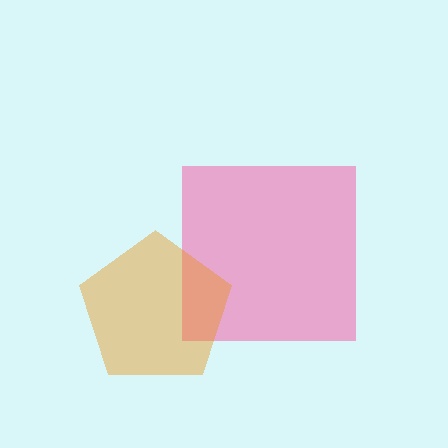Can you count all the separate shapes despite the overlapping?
Yes, there are 2 separate shapes.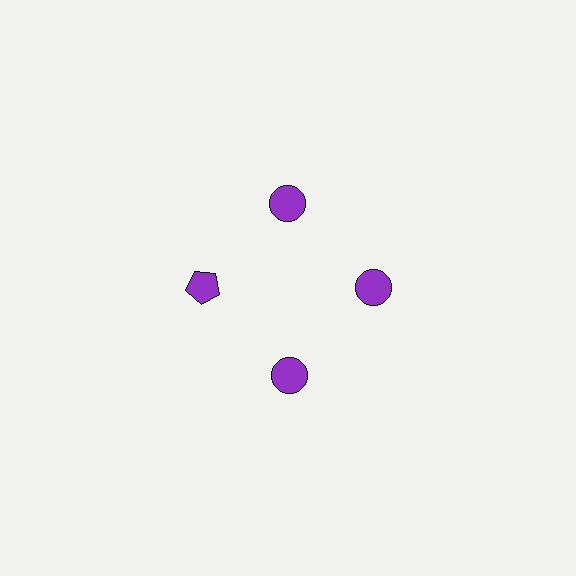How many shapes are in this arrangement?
There are 4 shapes arranged in a ring pattern.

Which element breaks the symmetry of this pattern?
The purple pentagon at roughly the 9 o'clock position breaks the symmetry. All other shapes are purple circles.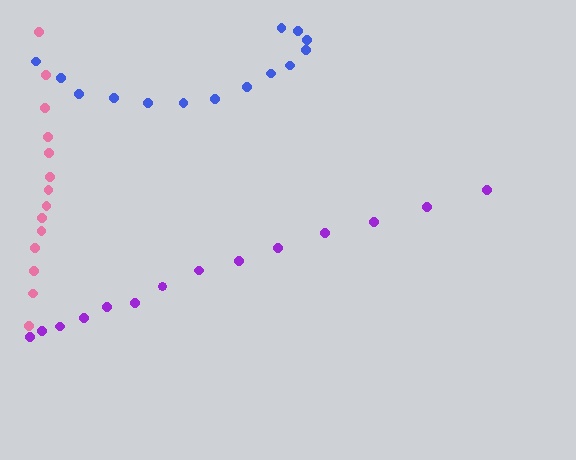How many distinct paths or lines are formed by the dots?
There are 3 distinct paths.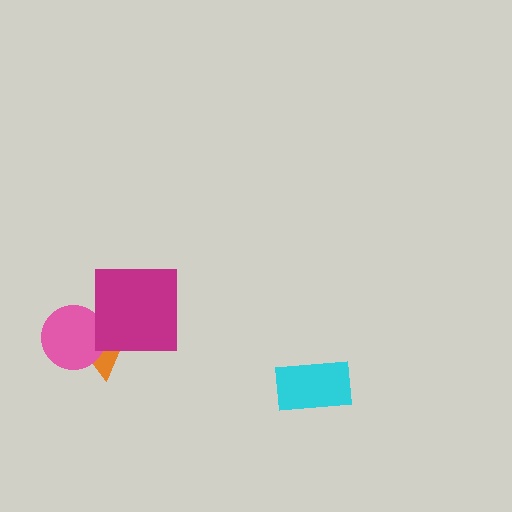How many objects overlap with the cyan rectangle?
0 objects overlap with the cyan rectangle.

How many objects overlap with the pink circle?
1 object overlaps with the pink circle.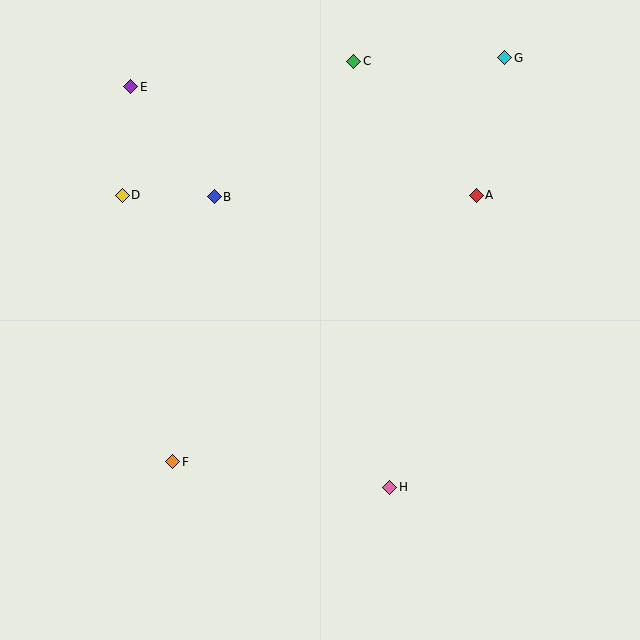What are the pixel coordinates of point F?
Point F is at (173, 462).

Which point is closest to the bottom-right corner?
Point H is closest to the bottom-right corner.